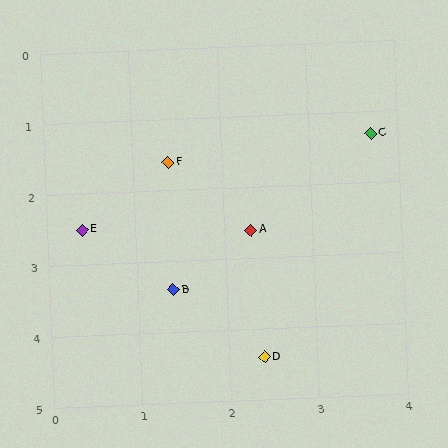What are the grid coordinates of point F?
Point F is at approximately (1.4, 1.6).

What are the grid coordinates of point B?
Point B is at approximately (1.4, 3.4).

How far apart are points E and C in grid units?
Points E and C are about 3.5 grid units apart.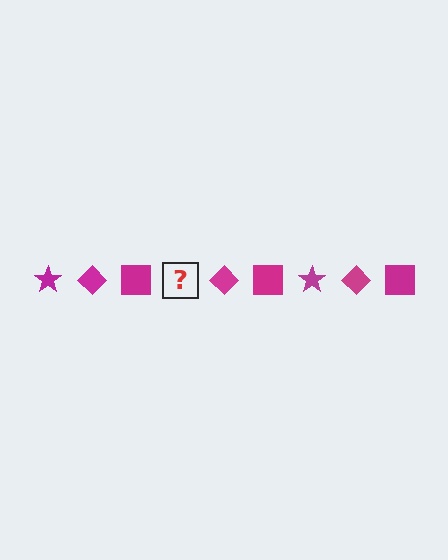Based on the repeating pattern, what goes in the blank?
The blank should be a magenta star.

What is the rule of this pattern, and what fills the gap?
The rule is that the pattern cycles through star, diamond, square shapes in magenta. The gap should be filled with a magenta star.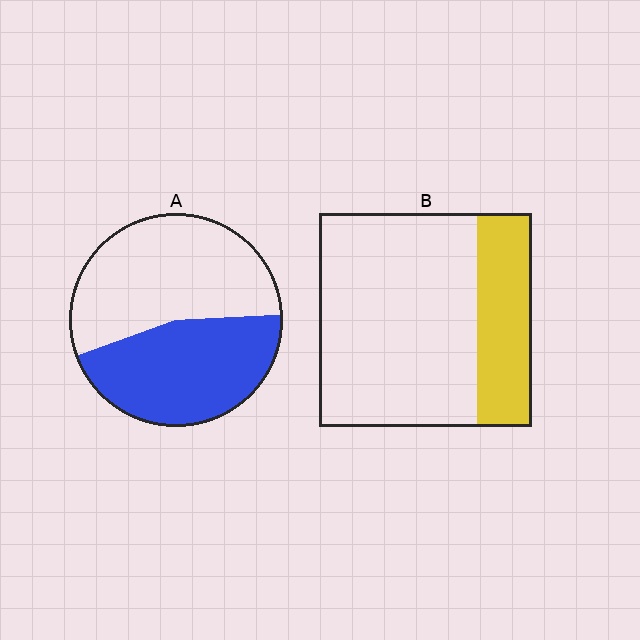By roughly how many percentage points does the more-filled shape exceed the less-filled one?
By roughly 20 percentage points (A over B).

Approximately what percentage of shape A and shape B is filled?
A is approximately 45% and B is approximately 25%.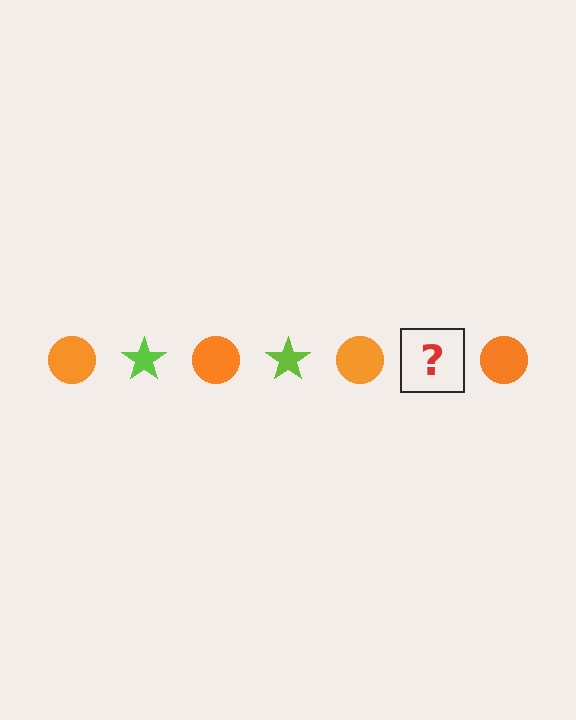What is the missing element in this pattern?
The missing element is a lime star.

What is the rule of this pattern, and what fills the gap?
The rule is that the pattern alternates between orange circle and lime star. The gap should be filled with a lime star.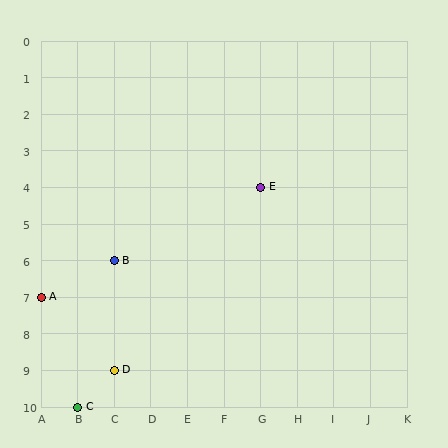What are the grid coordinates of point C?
Point C is at grid coordinates (B, 10).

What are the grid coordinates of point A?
Point A is at grid coordinates (A, 7).